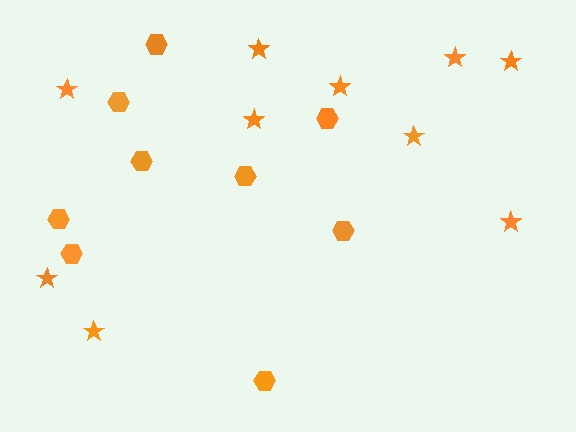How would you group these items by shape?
There are 2 groups: one group of stars (10) and one group of hexagons (9).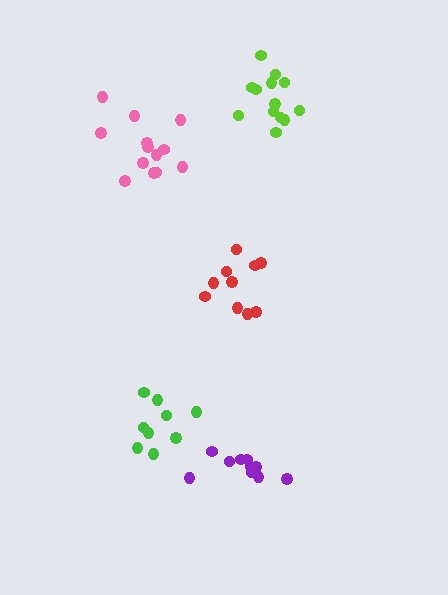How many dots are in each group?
Group 1: 13 dots, Group 2: 13 dots, Group 3: 9 dots, Group 4: 10 dots, Group 5: 10 dots (55 total).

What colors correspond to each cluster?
The clusters are colored: pink, lime, green, red, purple.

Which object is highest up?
The lime cluster is topmost.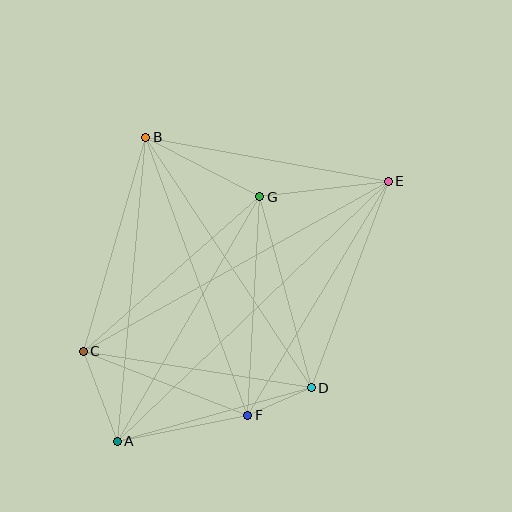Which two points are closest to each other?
Points D and F are closest to each other.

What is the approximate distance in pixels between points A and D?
The distance between A and D is approximately 201 pixels.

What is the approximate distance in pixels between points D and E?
The distance between D and E is approximately 220 pixels.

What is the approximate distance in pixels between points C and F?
The distance between C and F is approximately 176 pixels.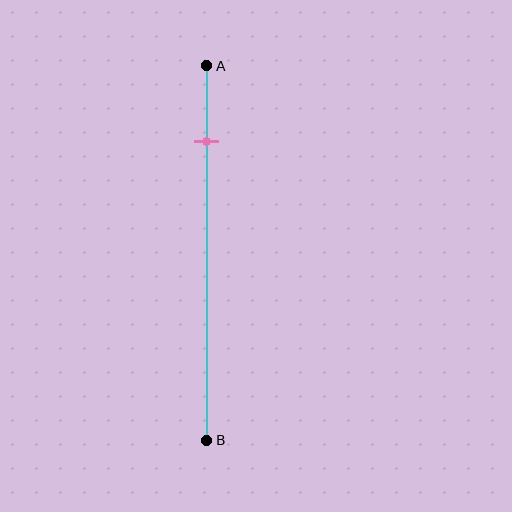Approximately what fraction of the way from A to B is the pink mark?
The pink mark is approximately 20% of the way from A to B.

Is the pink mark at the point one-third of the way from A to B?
No, the mark is at about 20% from A, not at the 33% one-third point.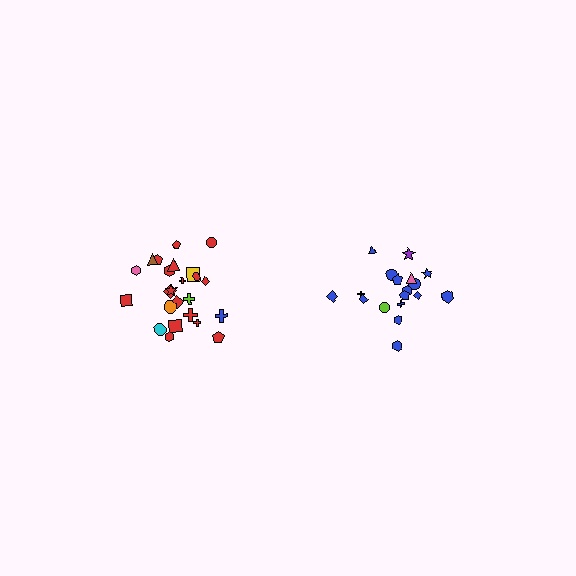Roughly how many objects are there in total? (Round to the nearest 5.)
Roughly 45 objects in total.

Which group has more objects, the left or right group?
The left group.